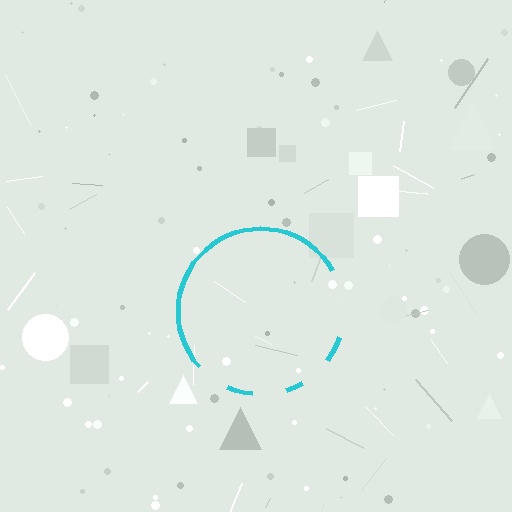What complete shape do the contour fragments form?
The contour fragments form a circle.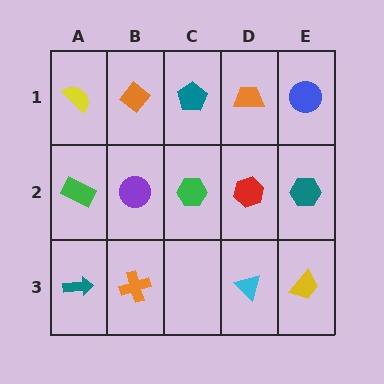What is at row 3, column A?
A teal arrow.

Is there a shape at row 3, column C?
No, that cell is empty.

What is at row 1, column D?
An orange trapezoid.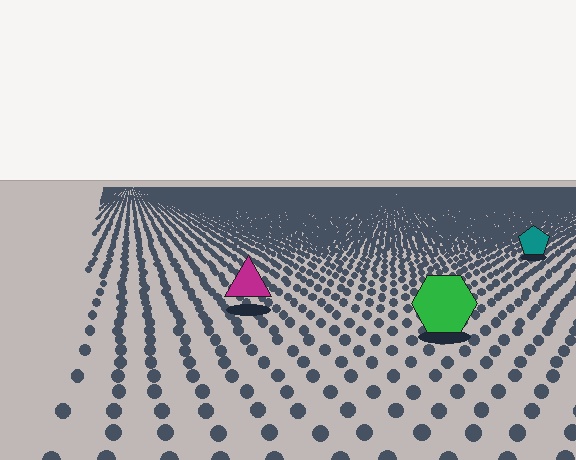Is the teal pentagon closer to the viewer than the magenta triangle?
No. The magenta triangle is closer — you can tell from the texture gradient: the ground texture is coarser near it.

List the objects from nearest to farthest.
From nearest to farthest: the green hexagon, the magenta triangle, the teal pentagon.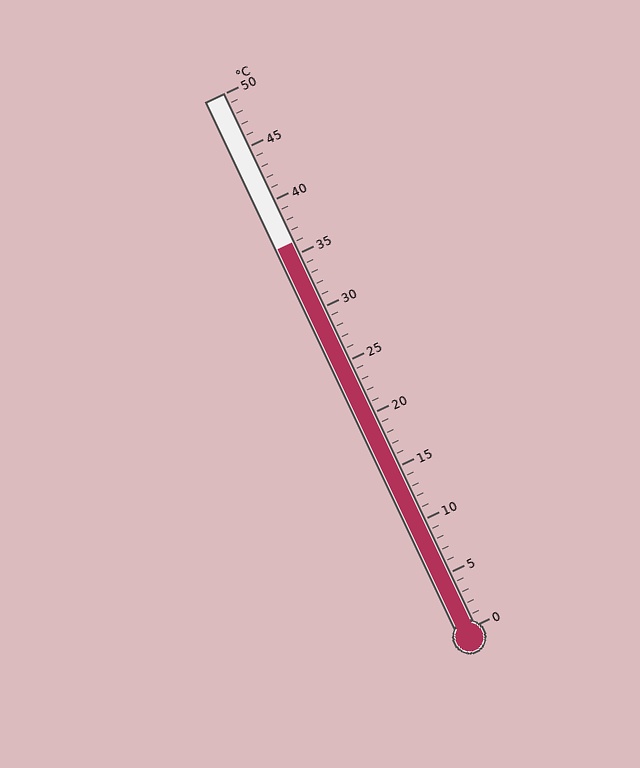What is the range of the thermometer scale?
The thermometer scale ranges from 0°C to 50°C.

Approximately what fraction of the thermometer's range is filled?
The thermometer is filled to approximately 70% of its range.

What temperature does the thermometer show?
The thermometer shows approximately 36°C.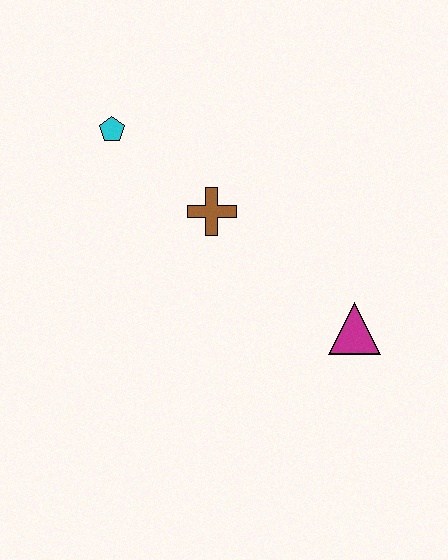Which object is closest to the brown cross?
The cyan pentagon is closest to the brown cross.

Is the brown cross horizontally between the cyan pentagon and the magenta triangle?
Yes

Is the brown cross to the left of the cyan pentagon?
No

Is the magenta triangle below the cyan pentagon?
Yes